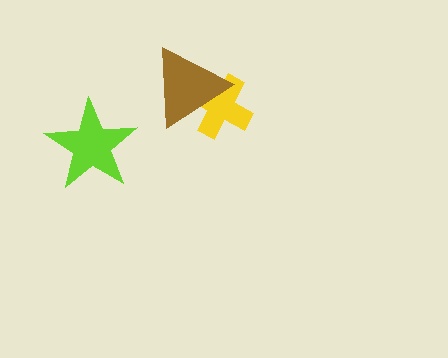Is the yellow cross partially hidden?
Yes, it is partially covered by another shape.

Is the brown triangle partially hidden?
No, no other shape covers it.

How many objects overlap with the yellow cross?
1 object overlaps with the yellow cross.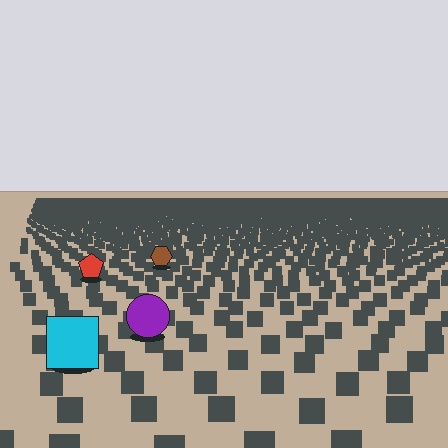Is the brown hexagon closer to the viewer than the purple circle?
No. The purple circle is closer — you can tell from the texture gradient: the ground texture is coarser near it.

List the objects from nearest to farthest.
From nearest to farthest: the cyan square, the purple circle, the red pentagon, the brown hexagon.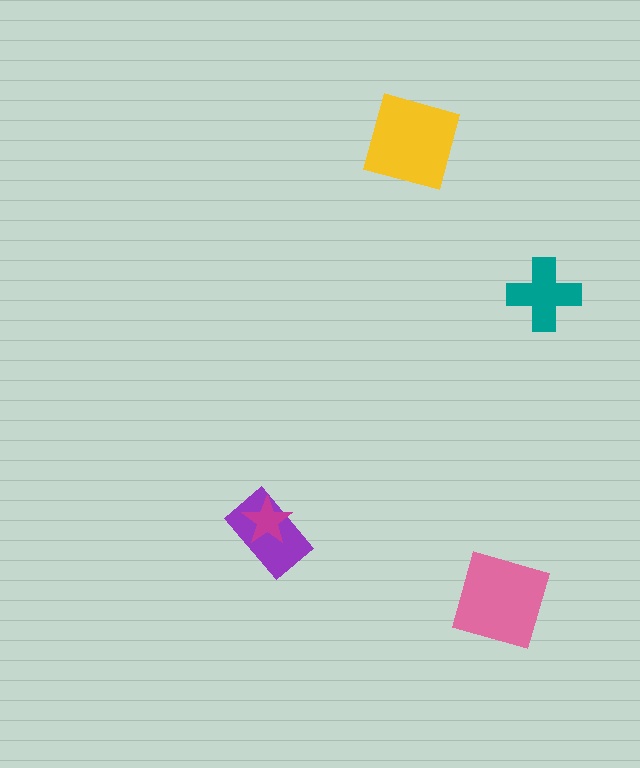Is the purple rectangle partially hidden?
Yes, it is partially covered by another shape.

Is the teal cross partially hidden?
No, no other shape covers it.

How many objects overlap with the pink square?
0 objects overlap with the pink square.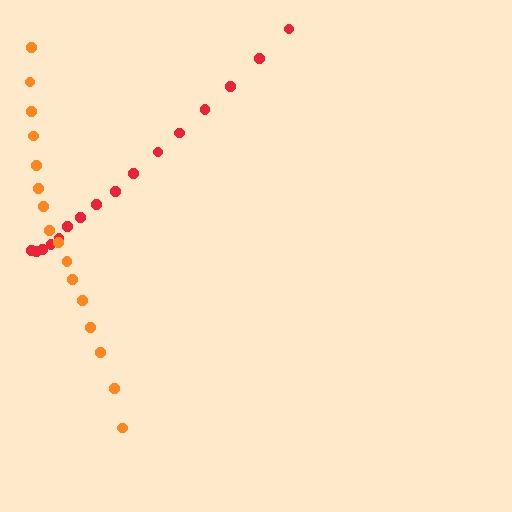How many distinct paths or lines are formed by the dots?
There are 2 distinct paths.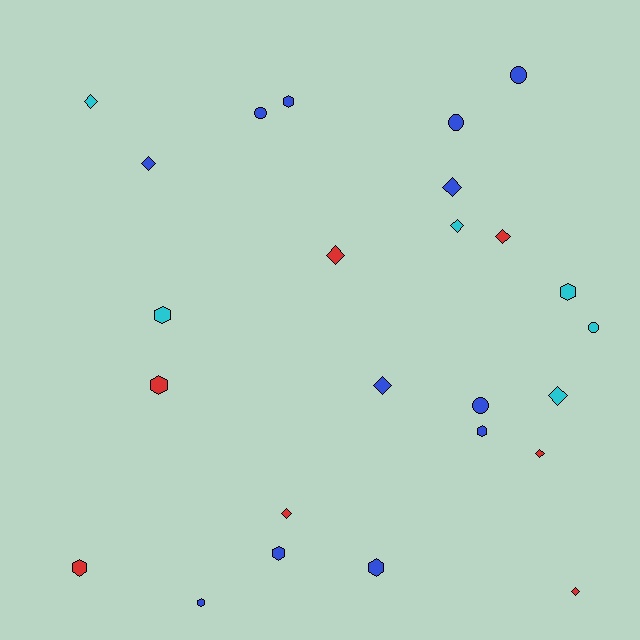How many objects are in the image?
There are 25 objects.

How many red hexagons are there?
There are 2 red hexagons.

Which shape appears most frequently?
Diamond, with 11 objects.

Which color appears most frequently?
Blue, with 12 objects.